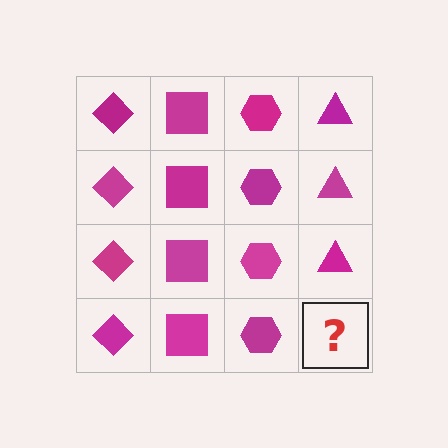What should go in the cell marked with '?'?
The missing cell should contain a magenta triangle.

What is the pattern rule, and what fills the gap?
The rule is that each column has a consistent shape. The gap should be filled with a magenta triangle.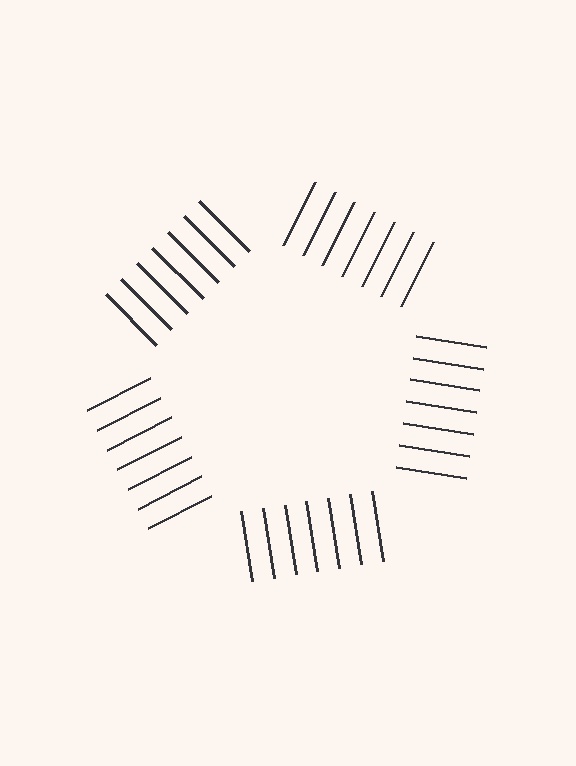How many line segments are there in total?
35 — 7 along each of the 5 edges.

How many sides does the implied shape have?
5 sides — the line-ends trace a pentagon.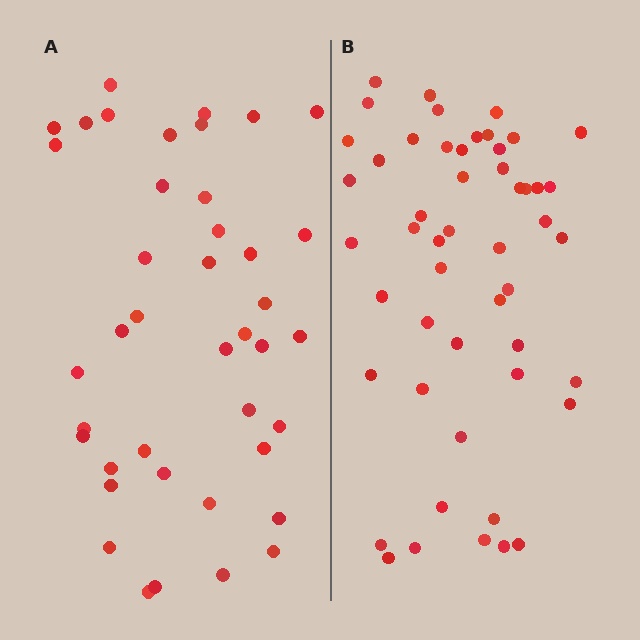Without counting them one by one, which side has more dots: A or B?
Region B (the right region) has more dots.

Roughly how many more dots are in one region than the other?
Region B has roughly 10 or so more dots than region A.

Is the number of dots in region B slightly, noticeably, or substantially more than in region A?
Region B has only slightly more — the two regions are fairly close. The ratio is roughly 1.2 to 1.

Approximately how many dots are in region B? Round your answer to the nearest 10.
About 50 dots. (The exact count is 51, which rounds to 50.)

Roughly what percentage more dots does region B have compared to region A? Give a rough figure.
About 25% more.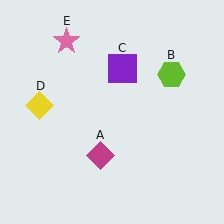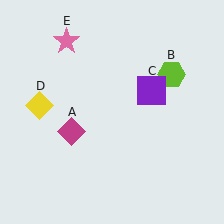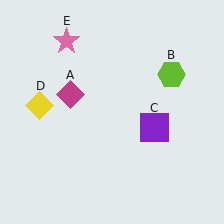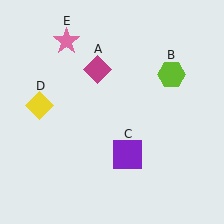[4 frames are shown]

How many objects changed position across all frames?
2 objects changed position: magenta diamond (object A), purple square (object C).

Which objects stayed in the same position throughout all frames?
Lime hexagon (object B) and yellow diamond (object D) and pink star (object E) remained stationary.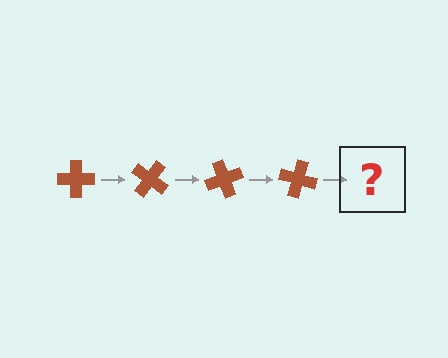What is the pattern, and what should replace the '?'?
The pattern is that the cross rotates 35 degrees each step. The '?' should be a brown cross rotated 140 degrees.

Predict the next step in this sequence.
The next step is a brown cross rotated 140 degrees.